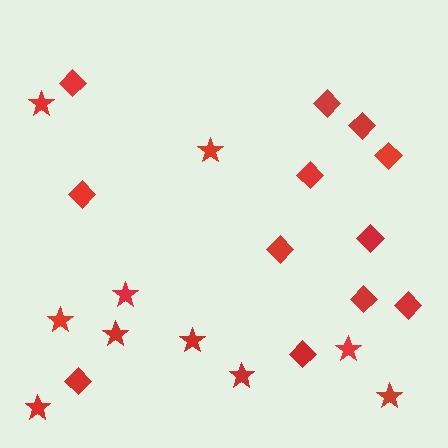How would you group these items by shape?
There are 2 groups: one group of diamonds (12) and one group of stars (10).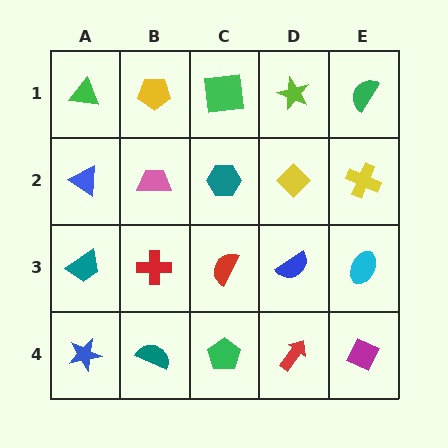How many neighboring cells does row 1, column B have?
3.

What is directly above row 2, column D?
A lime star.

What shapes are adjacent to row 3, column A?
A blue triangle (row 2, column A), a blue star (row 4, column A), a red cross (row 3, column B).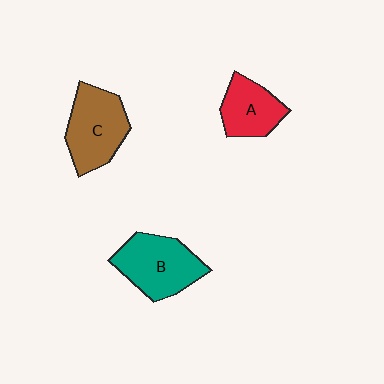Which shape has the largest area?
Shape B (teal).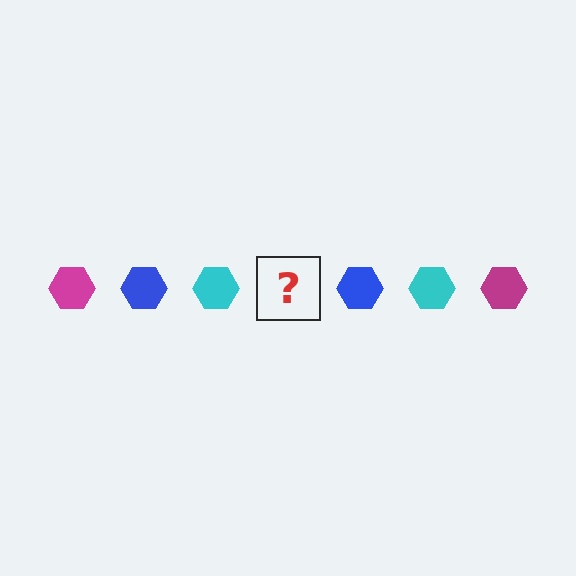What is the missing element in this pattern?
The missing element is a magenta hexagon.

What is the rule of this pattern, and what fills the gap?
The rule is that the pattern cycles through magenta, blue, cyan hexagons. The gap should be filled with a magenta hexagon.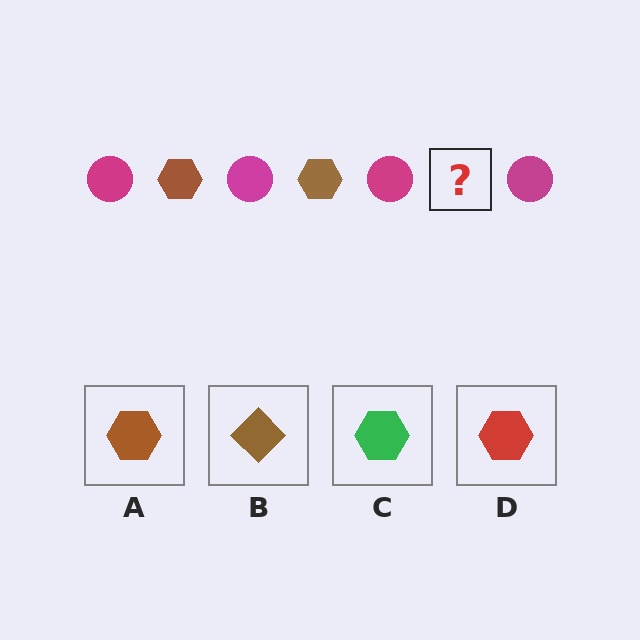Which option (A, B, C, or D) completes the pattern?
A.